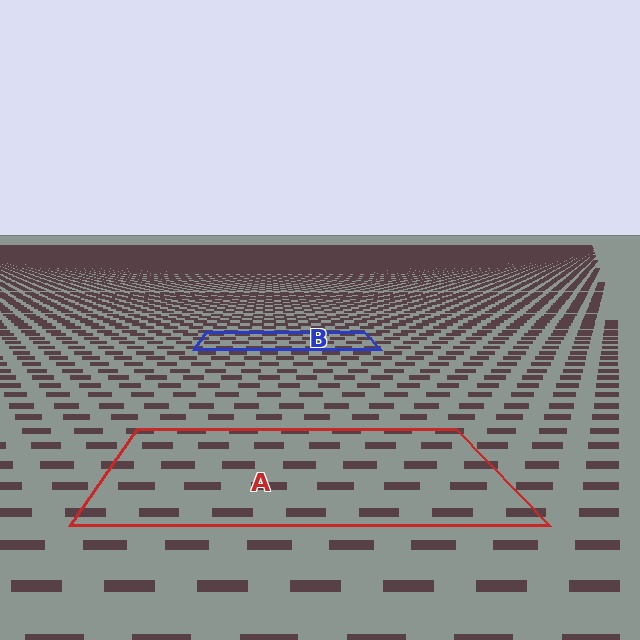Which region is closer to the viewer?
Region A is closer. The texture elements there are larger and more spread out.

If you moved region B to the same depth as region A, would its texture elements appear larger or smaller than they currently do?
They would appear larger. At a closer depth, the same texture elements are projected at a bigger on-screen size.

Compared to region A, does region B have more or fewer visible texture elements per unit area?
Region B has more texture elements per unit area — they are packed more densely because it is farther away.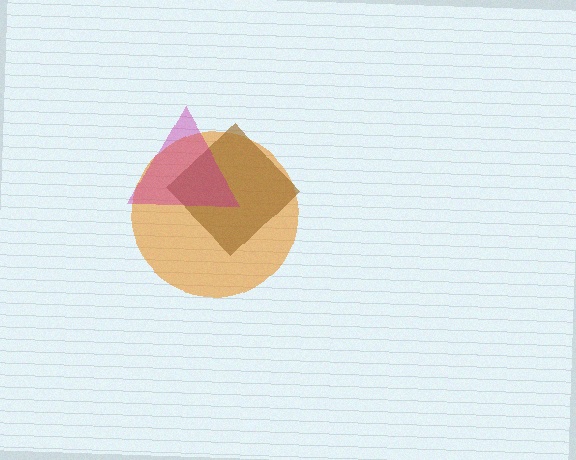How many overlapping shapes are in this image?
There are 3 overlapping shapes in the image.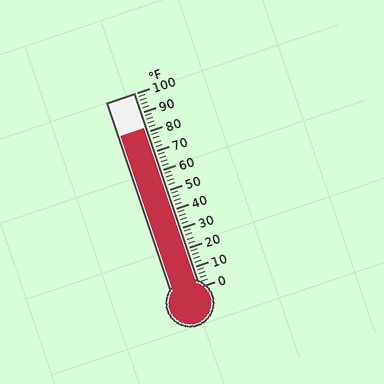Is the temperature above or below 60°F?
The temperature is above 60°F.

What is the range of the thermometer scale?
The thermometer scale ranges from 0°F to 100°F.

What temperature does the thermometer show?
The thermometer shows approximately 82°F.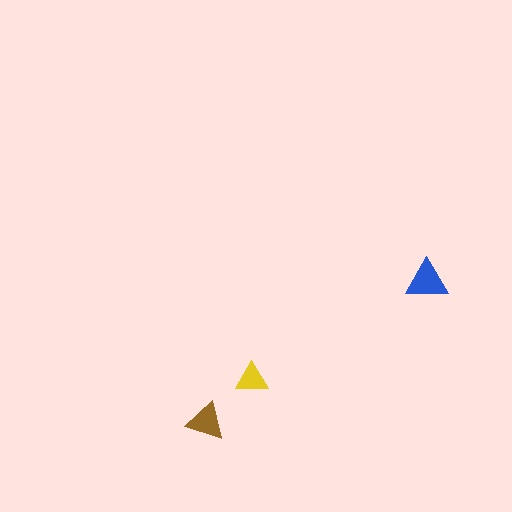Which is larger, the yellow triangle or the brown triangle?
The brown one.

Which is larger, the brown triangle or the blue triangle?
The blue one.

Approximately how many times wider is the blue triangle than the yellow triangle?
About 1.5 times wider.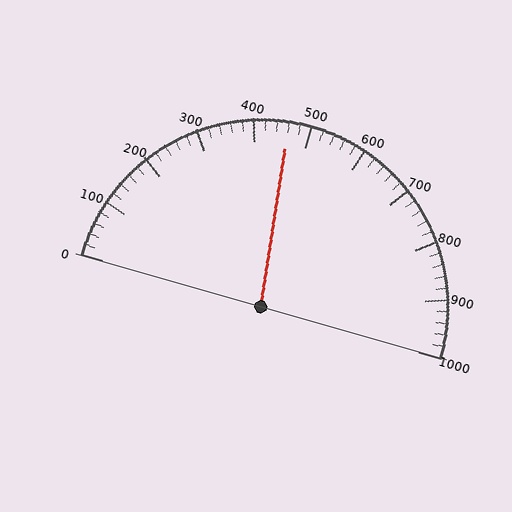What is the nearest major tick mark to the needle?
The nearest major tick mark is 500.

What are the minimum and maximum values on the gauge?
The gauge ranges from 0 to 1000.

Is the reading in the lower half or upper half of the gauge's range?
The reading is in the lower half of the range (0 to 1000).